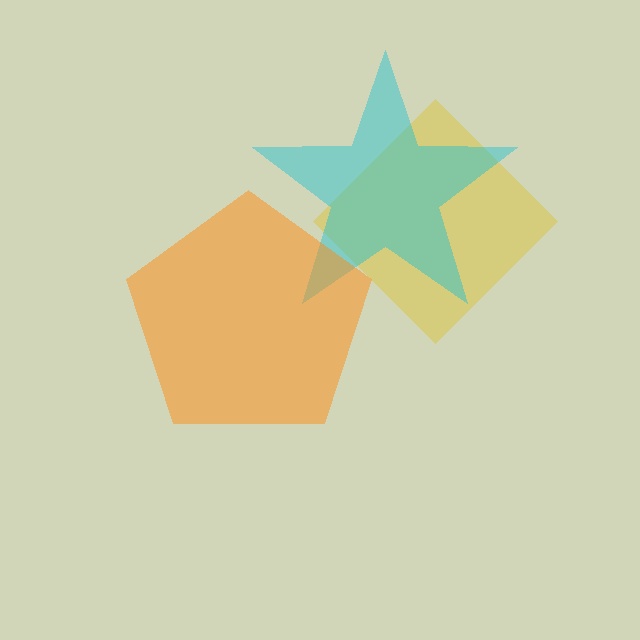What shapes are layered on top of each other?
The layered shapes are: a yellow diamond, a cyan star, an orange pentagon.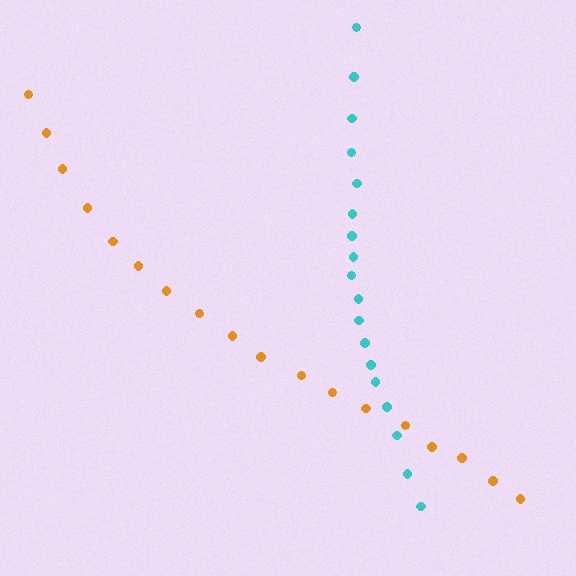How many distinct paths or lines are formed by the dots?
There are 2 distinct paths.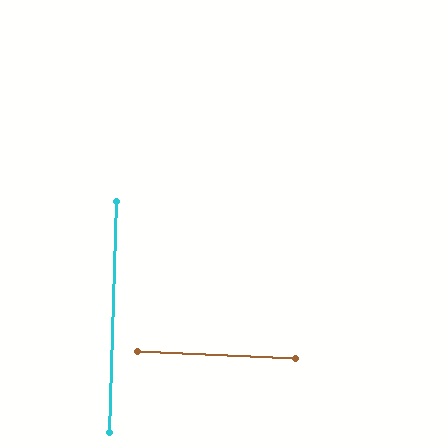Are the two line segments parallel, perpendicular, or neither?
Perpendicular — they meet at approximately 89°.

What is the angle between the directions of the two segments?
Approximately 89 degrees.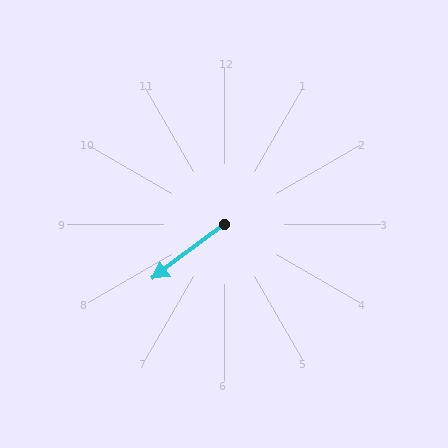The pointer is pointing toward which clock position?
Roughly 8 o'clock.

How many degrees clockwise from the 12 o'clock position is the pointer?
Approximately 233 degrees.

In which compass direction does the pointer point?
Southwest.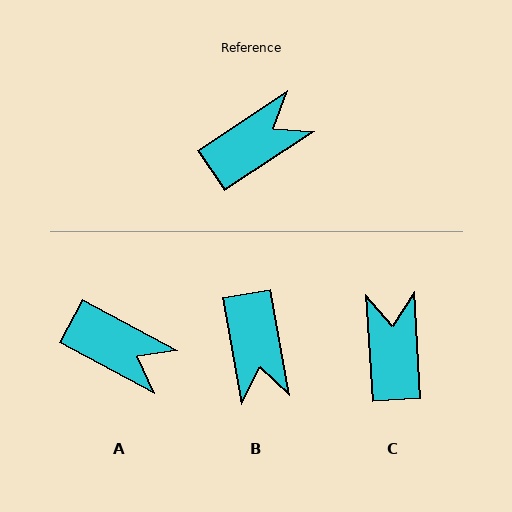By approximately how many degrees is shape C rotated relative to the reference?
Approximately 60 degrees counter-clockwise.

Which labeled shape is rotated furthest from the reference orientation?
B, about 113 degrees away.